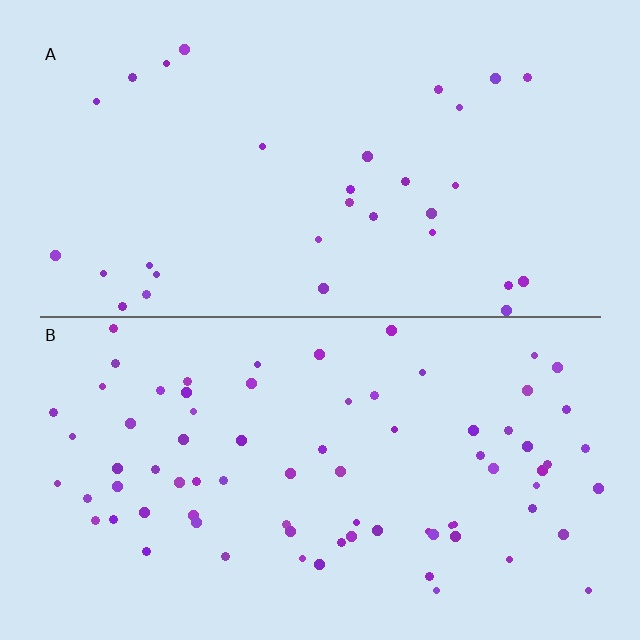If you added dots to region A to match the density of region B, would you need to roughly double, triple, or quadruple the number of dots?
Approximately double.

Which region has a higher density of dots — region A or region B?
B (the bottom).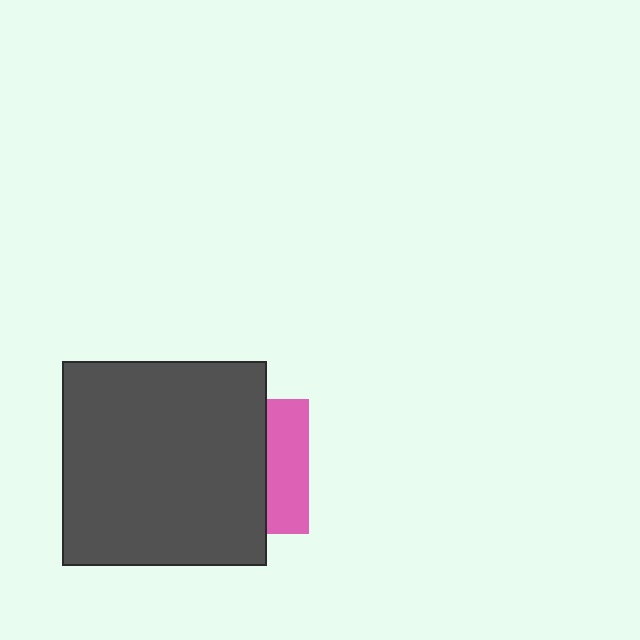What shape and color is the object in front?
The object in front is a dark gray square.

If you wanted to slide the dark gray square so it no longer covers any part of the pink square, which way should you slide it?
Slide it left — that is the most direct way to separate the two shapes.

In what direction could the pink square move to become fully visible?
The pink square could move right. That would shift it out from behind the dark gray square entirely.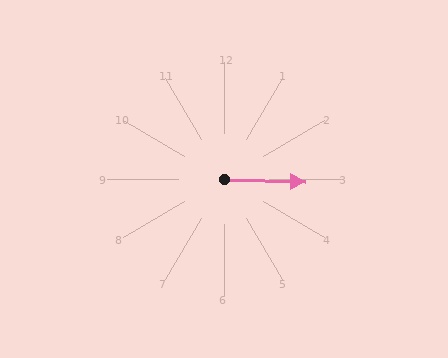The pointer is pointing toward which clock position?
Roughly 3 o'clock.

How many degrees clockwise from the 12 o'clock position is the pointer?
Approximately 92 degrees.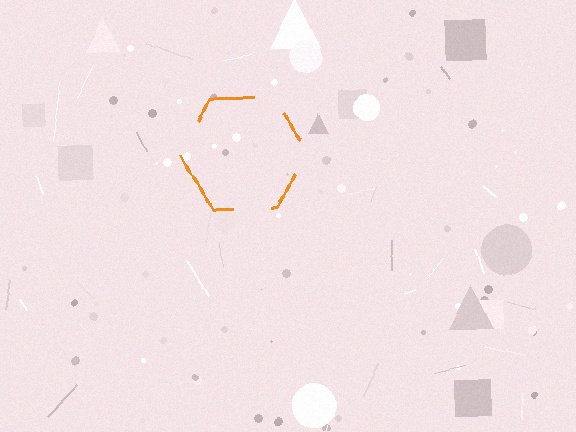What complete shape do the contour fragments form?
The contour fragments form a hexagon.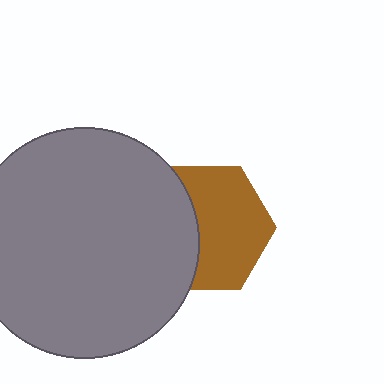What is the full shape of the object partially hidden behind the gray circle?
The partially hidden object is a brown hexagon.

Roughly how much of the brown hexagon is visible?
About half of it is visible (roughly 62%).